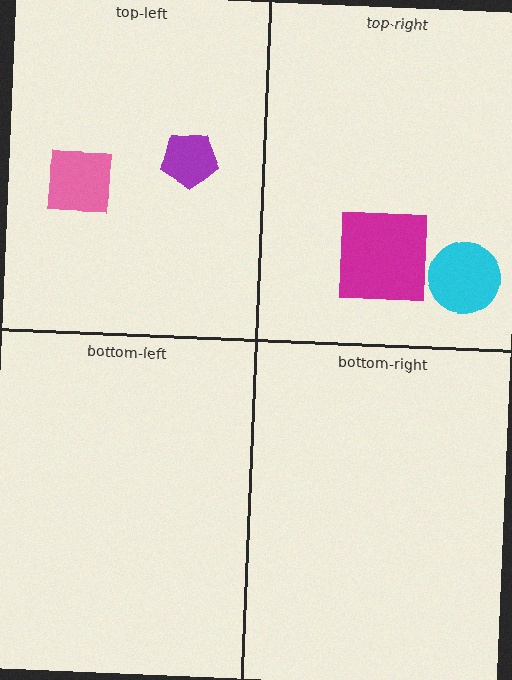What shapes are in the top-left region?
The purple pentagon, the pink square.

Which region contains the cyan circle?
The top-right region.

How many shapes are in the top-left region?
2.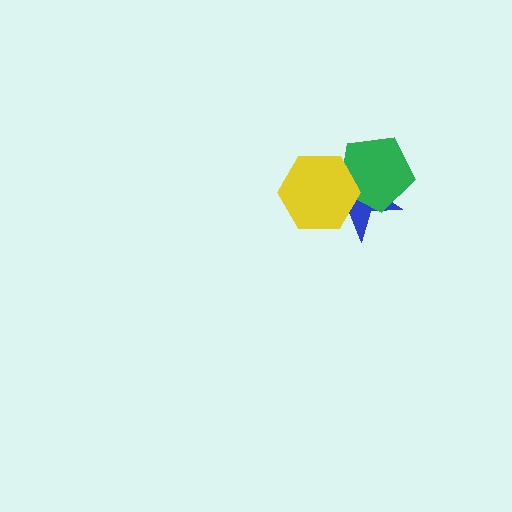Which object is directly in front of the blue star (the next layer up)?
The green pentagon is directly in front of the blue star.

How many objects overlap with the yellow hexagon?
2 objects overlap with the yellow hexagon.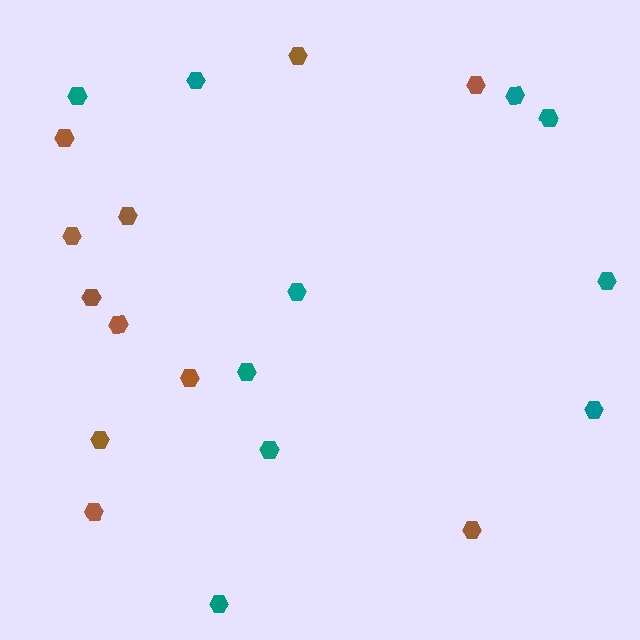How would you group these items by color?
There are 2 groups: one group of brown hexagons (11) and one group of teal hexagons (10).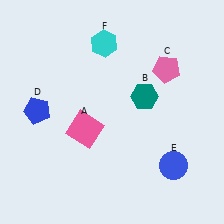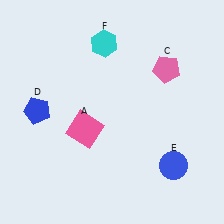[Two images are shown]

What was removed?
The teal hexagon (B) was removed in Image 2.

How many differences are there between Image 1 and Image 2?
There is 1 difference between the two images.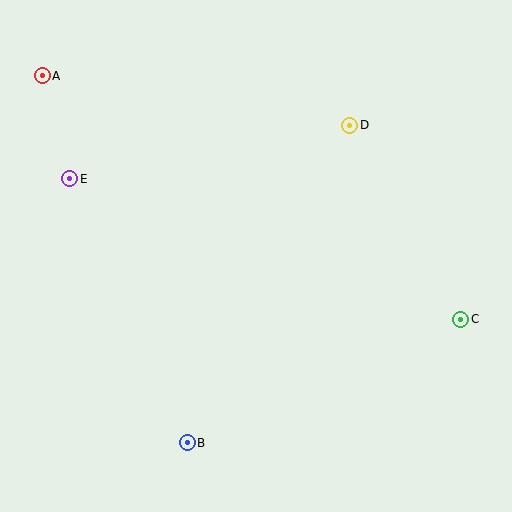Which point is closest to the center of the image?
Point D at (350, 125) is closest to the center.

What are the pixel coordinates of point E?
Point E is at (70, 179).